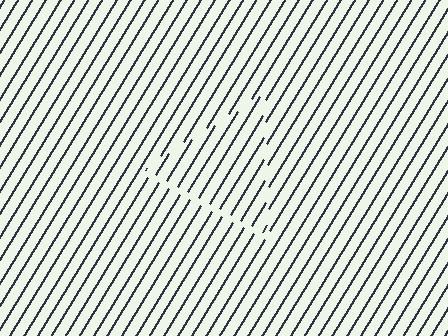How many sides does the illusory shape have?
3 sides — the line-ends trace a triangle.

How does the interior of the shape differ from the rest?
The interior of the shape contains the same grating, shifted by half a period — the contour is defined by the phase discontinuity where line-ends from the inner and outer gratings abut.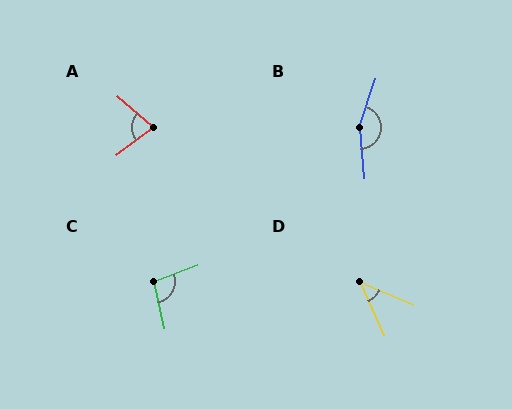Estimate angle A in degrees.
Approximately 79 degrees.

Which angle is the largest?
B, at approximately 157 degrees.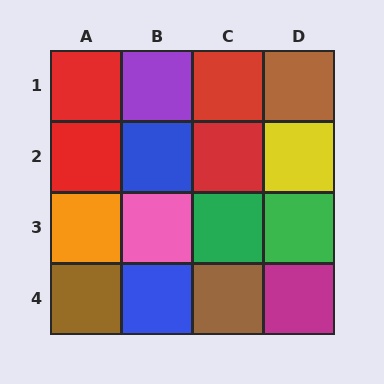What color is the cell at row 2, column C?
Red.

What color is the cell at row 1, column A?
Red.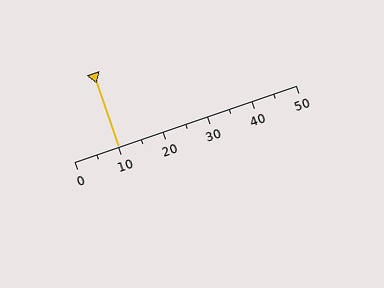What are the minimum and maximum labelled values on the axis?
The axis runs from 0 to 50.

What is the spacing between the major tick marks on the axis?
The major ticks are spaced 10 apart.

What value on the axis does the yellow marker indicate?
The marker indicates approximately 10.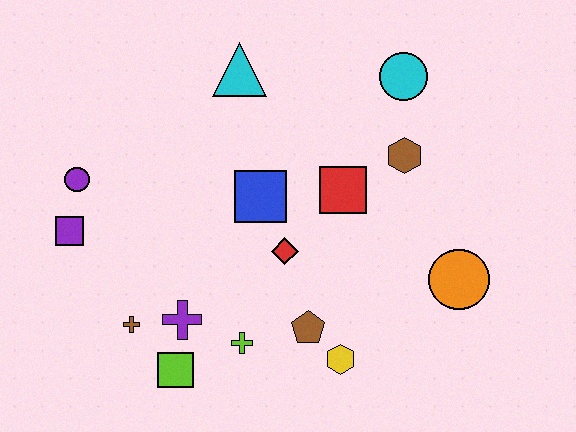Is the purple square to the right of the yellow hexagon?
No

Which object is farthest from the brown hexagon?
The purple square is farthest from the brown hexagon.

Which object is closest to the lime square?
The purple cross is closest to the lime square.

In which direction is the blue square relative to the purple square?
The blue square is to the right of the purple square.